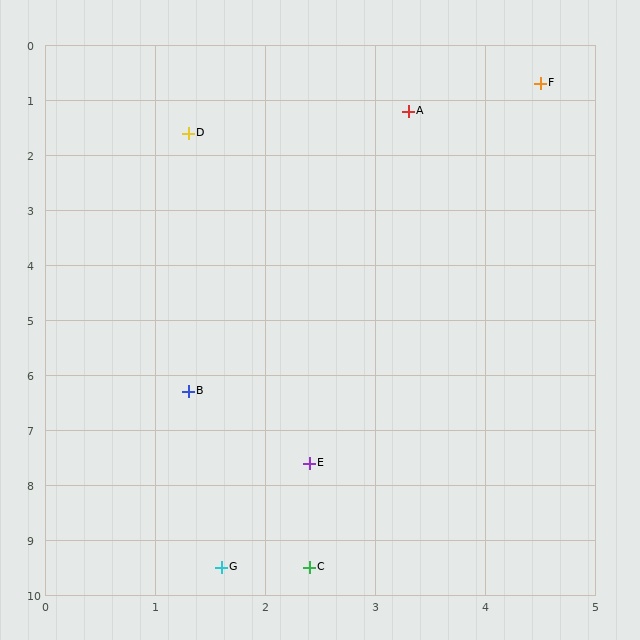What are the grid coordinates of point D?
Point D is at approximately (1.3, 1.6).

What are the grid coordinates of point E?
Point E is at approximately (2.4, 7.6).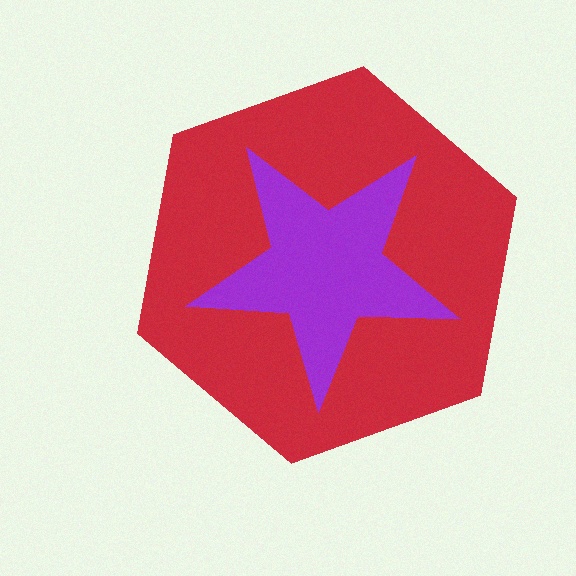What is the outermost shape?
The red hexagon.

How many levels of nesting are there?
2.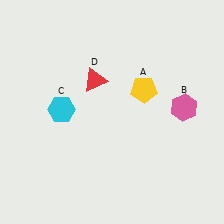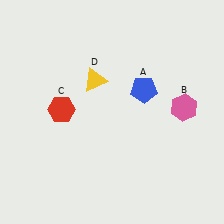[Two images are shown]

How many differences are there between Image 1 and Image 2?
There are 3 differences between the two images.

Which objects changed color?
A changed from yellow to blue. C changed from cyan to red. D changed from red to yellow.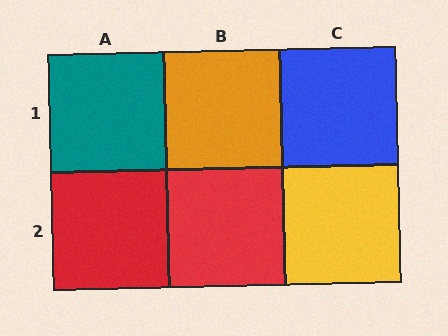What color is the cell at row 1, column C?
Blue.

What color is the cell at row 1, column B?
Orange.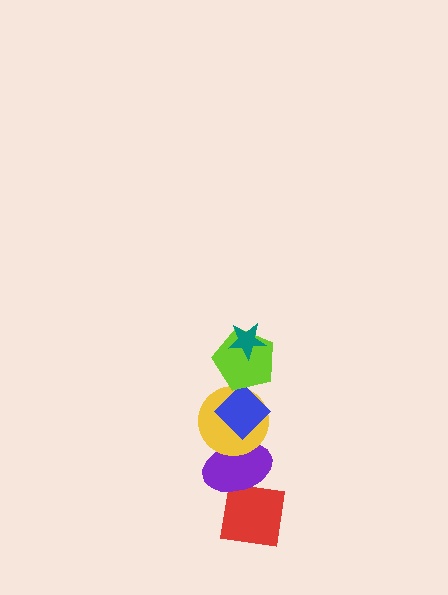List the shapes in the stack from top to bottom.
From top to bottom: the teal star, the lime pentagon, the blue diamond, the yellow circle, the purple ellipse, the red square.